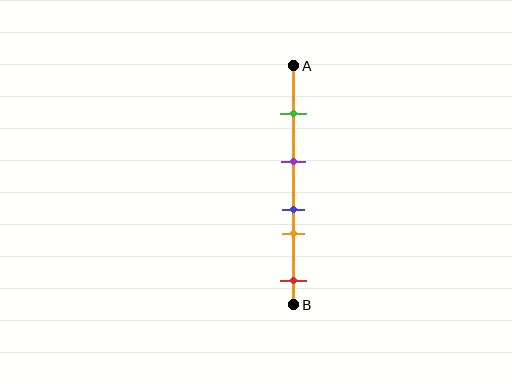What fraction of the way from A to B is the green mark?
The green mark is approximately 20% (0.2) of the way from A to B.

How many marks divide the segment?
There are 5 marks dividing the segment.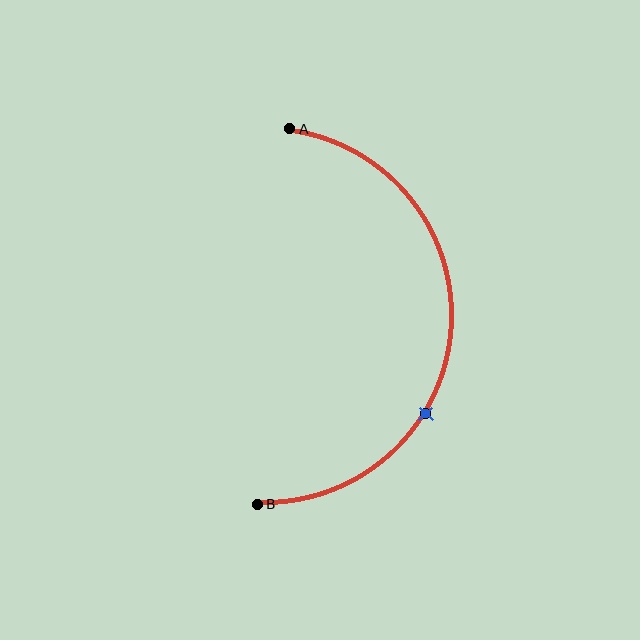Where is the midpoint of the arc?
The arc midpoint is the point on the curve farthest from the straight line joining A and B. It sits to the right of that line.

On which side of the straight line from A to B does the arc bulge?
The arc bulges to the right of the straight line connecting A and B.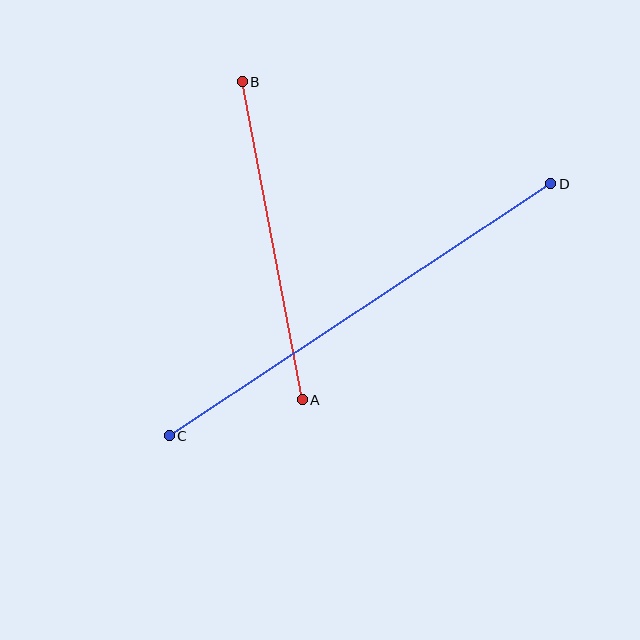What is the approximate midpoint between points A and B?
The midpoint is at approximately (272, 241) pixels.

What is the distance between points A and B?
The distance is approximately 324 pixels.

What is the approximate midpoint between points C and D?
The midpoint is at approximately (360, 310) pixels.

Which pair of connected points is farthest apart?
Points C and D are farthest apart.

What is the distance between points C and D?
The distance is approximately 457 pixels.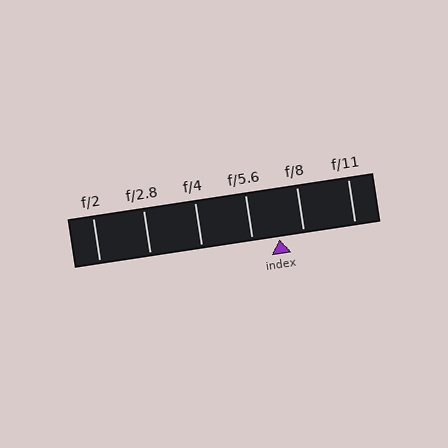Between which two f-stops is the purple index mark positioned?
The index mark is between f/5.6 and f/8.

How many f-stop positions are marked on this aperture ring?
There are 6 f-stop positions marked.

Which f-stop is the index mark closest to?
The index mark is closest to f/8.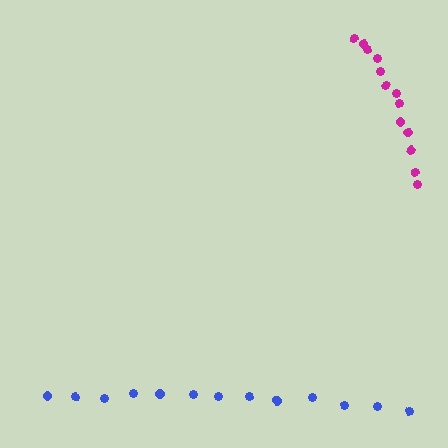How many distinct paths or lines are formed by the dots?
There are 2 distinct paths.